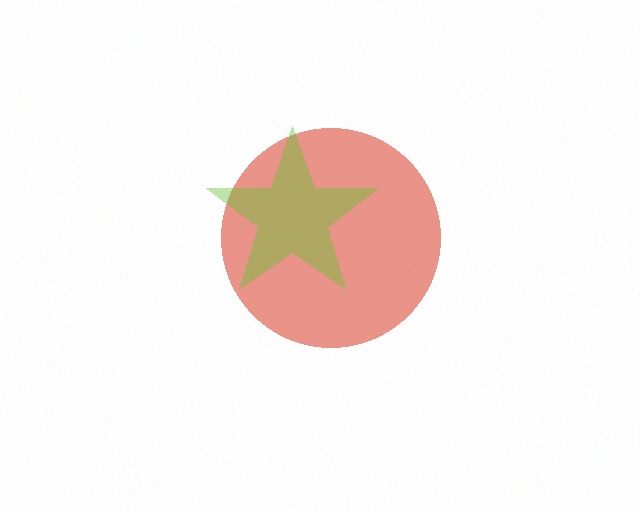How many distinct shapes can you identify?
There are 2 distinct shapes: a red circle, a lime star.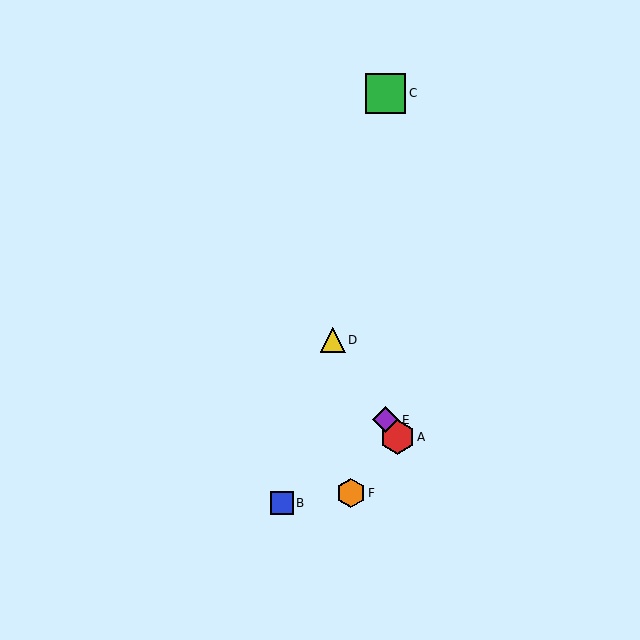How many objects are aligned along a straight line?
3 objects (A, D, E) are aligned along a straight line.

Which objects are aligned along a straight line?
Objects A, D, E are aligned along a straight line.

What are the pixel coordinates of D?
Object D is at (333, 340).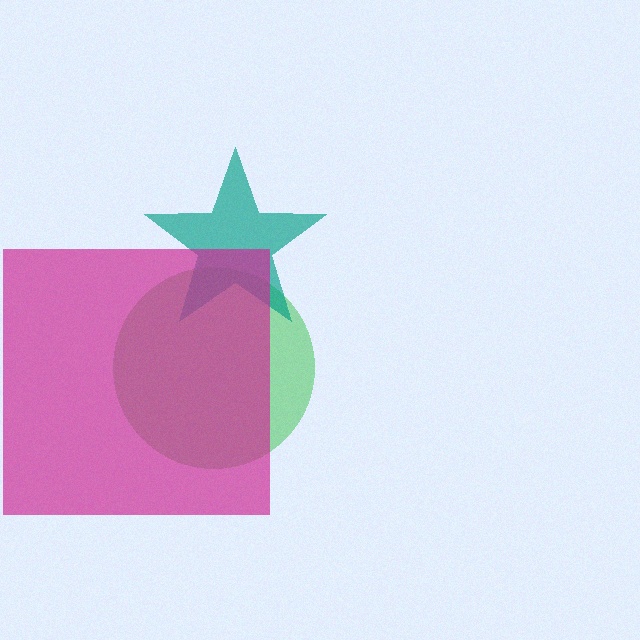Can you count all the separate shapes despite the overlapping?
Yes, there are 3 separate shapes.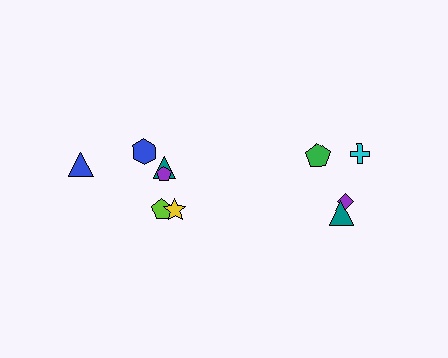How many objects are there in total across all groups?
There are 10 objects.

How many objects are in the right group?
There are 4 objects.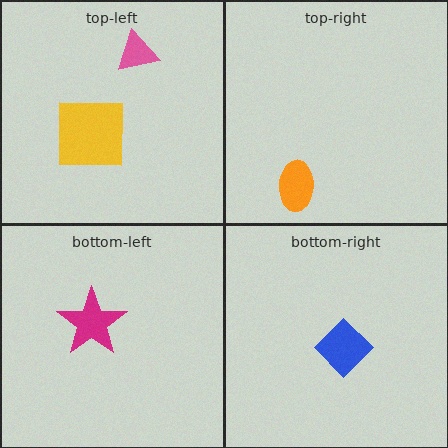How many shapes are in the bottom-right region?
1.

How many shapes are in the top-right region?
1.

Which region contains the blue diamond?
The bottom-right region.